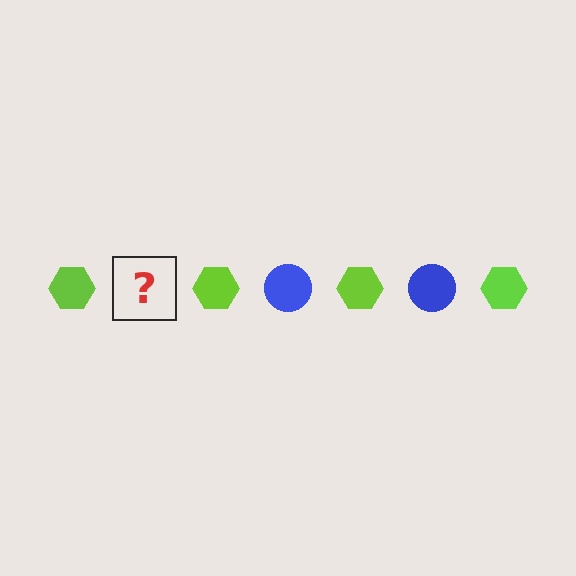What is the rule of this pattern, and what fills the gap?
The rule is that the pattern alternates between lime hexagon and blue circle. The gap should be filled with a blue circle.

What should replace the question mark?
The question mark should be replaced with a blue circle.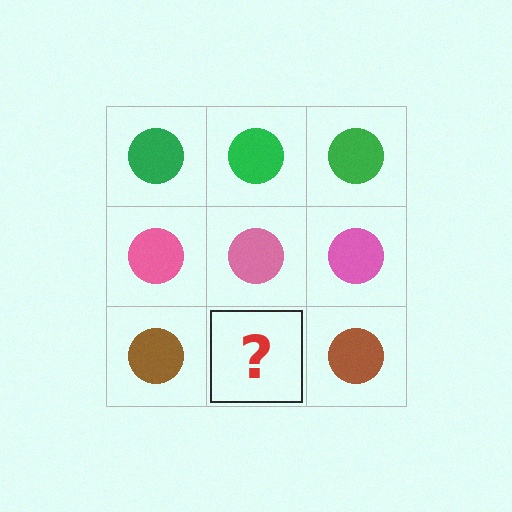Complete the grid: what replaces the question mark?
The question mark should be replaced with a brown circle.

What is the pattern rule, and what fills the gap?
The rule is that each row has a consistent color. The gap should be filled with a brown circle.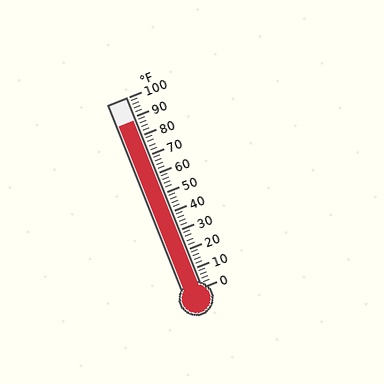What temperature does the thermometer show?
The thermometer shows approximately 88°F.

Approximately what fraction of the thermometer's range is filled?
The thermometer is filled to approximately 90% of its range.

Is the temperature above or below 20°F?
The temperature is above 20°F.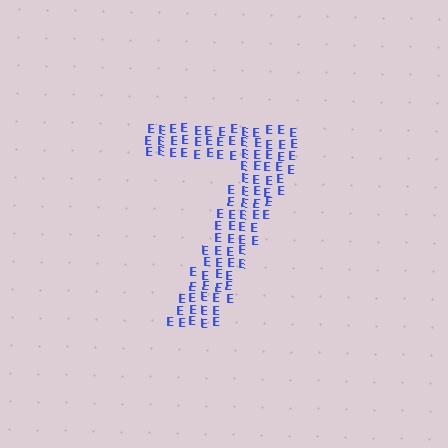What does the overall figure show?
The overall figure shows the digit 7.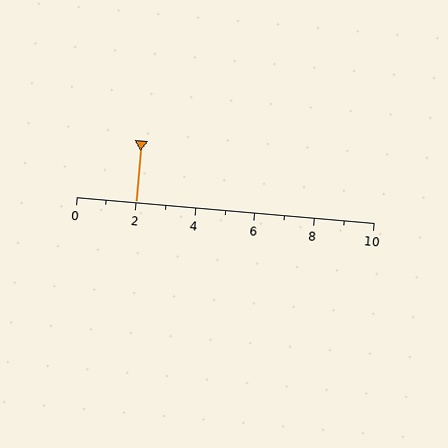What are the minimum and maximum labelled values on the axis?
The axis runs from 0 to 10.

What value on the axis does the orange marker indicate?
The marker indicates approximately 2.